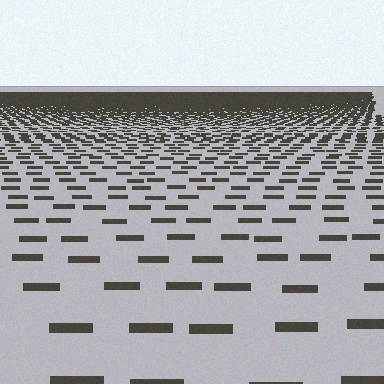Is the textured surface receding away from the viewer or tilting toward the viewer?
The surface is receding away from the viewer. Texture elements get smaller and denser toward the top.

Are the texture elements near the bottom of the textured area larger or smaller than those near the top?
Larger. Near the bottom, elements are closer to the viewer and appear at a bigger on-screen size.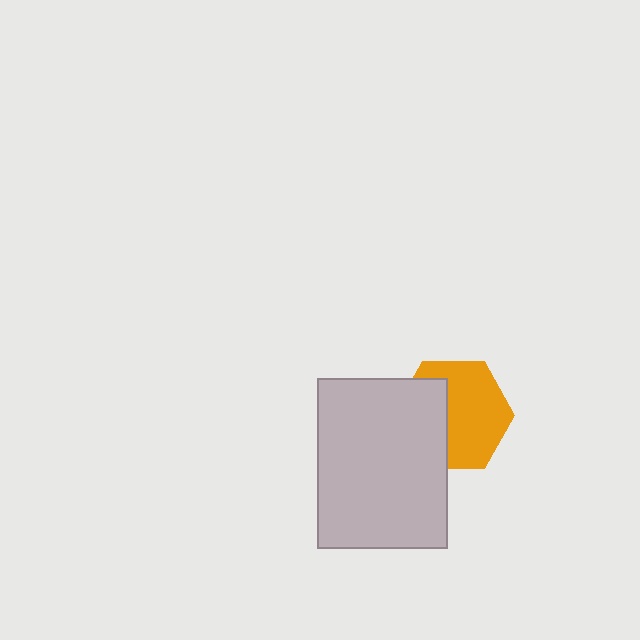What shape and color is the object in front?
The object in front is a light gray rectangle.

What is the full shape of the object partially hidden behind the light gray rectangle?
The partially hidden object is an orange hexagon.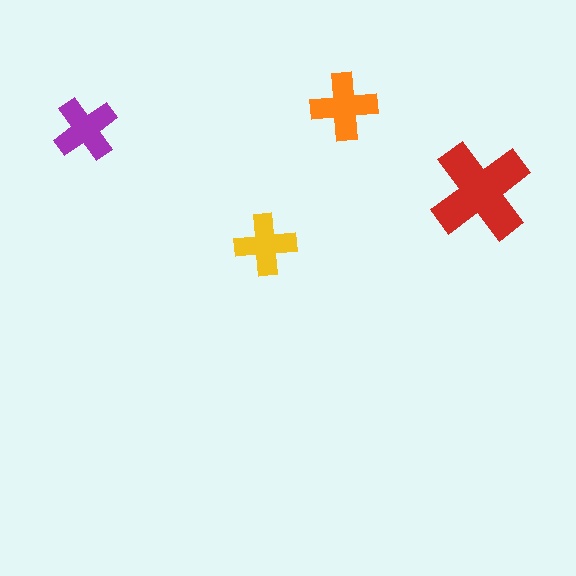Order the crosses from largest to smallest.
the red one, the orange one, the purple one, the yellow one.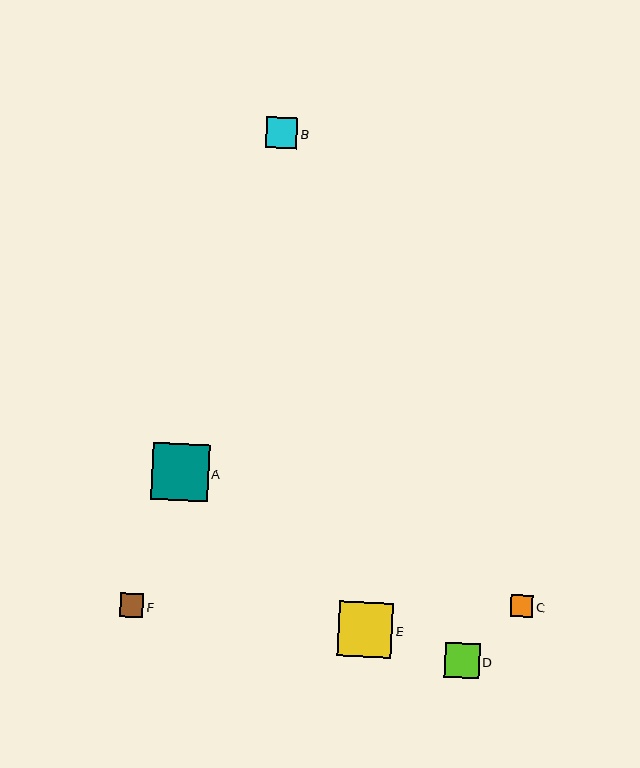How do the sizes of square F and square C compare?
Square F and square C are approximately the same size.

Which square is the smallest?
Square C is the smallest with a size of approximately 22 pixels.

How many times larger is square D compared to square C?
Square D is approximately 1.6 times the size of square C.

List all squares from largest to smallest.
From largest to smallest: A, E, D, B, F, C.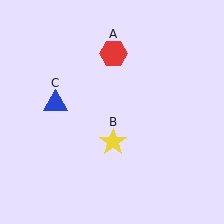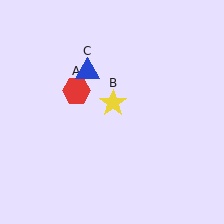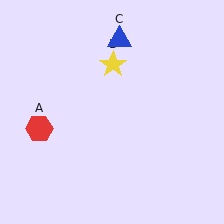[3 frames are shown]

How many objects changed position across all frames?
3 objects changed position: red hexagon (object A), yellow star (object B), blue triangle (object C).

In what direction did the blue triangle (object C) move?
The blue triangle (object C) moved up and to the right.